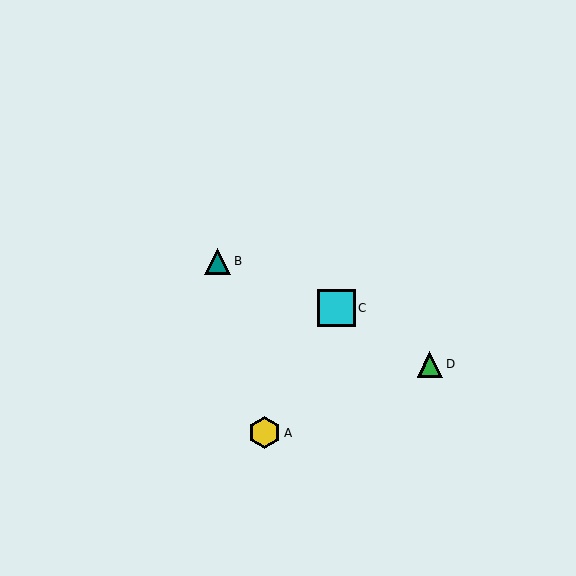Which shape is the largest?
The cyan square (labeled C) is the largest.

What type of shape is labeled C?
Shape C is a cyan square.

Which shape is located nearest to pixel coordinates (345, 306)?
The cyan square (labeled C) at (336, 308) is nearest to that location.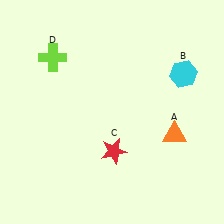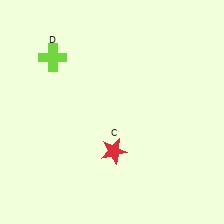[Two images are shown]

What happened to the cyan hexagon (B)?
The cyan hexagon (B) was removed in Image 2. It was in the top-right area of Image 1.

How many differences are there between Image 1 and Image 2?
There are 2 differences between the two images.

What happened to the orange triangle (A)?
The orange triangle (A) was removed in Image 2. It was in the bottom-right area of Image 1.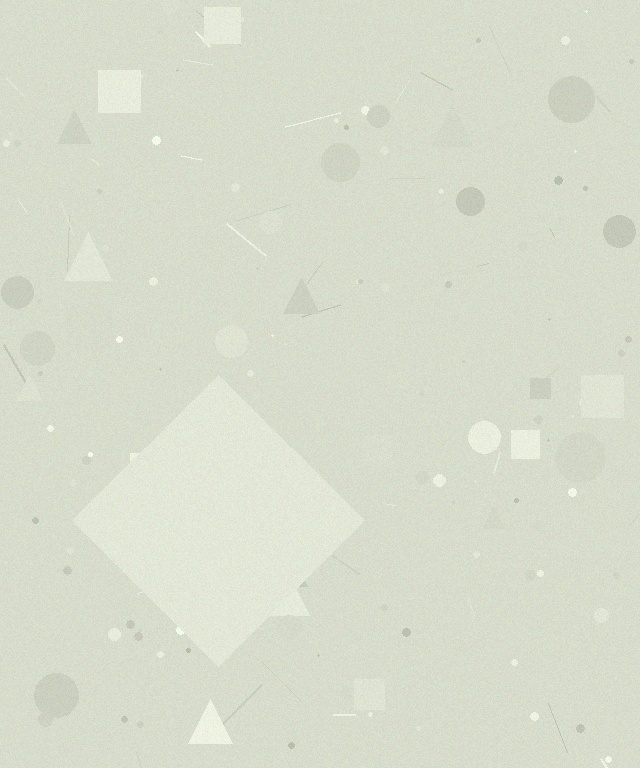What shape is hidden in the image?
A diamond is hidden in the image.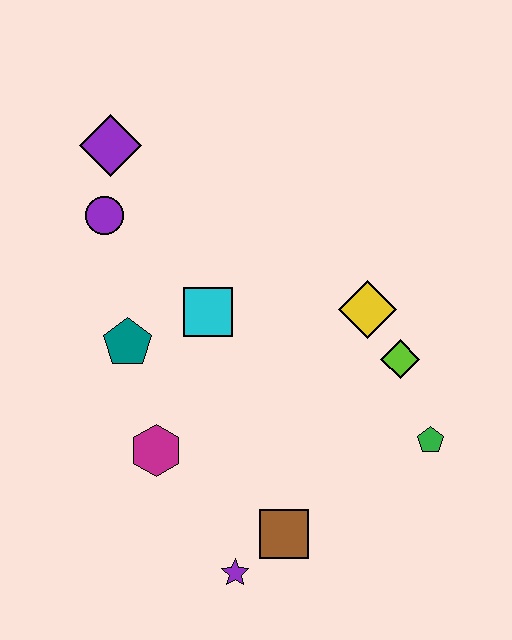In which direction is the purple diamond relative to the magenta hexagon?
The purple diamond is above the magenta hexagon.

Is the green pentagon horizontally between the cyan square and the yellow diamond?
No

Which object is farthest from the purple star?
The purple diamond is farthest from the purple star.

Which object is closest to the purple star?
The brown square is closest to the purple star.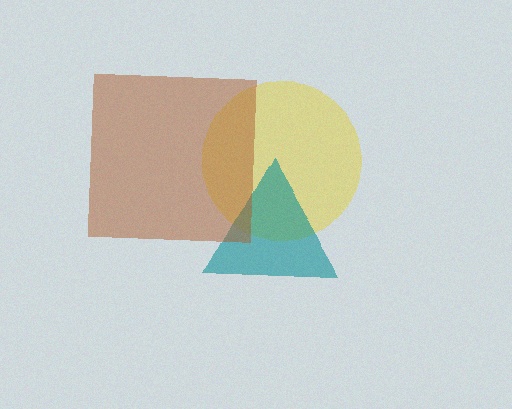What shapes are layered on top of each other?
The layered shapes are: a yellow circle, a teal triangle, a brown square.